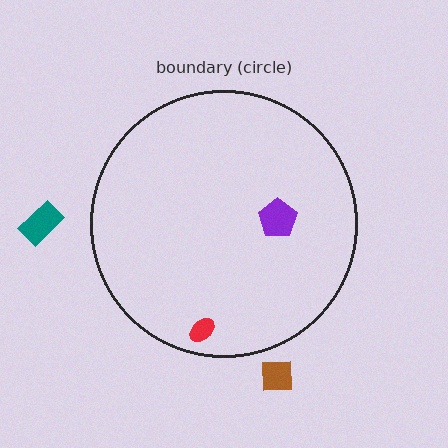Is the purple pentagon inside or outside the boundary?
Inside.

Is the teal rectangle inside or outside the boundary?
Outside.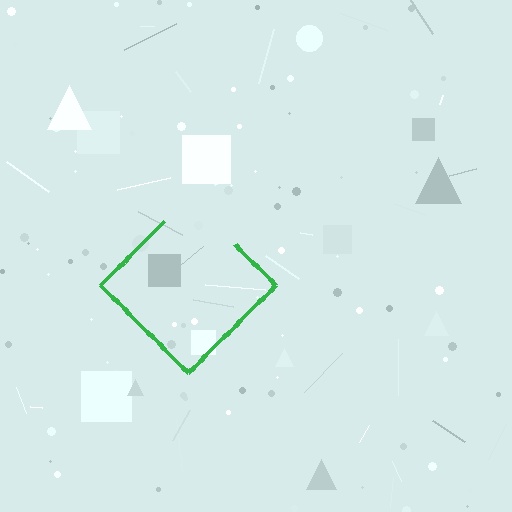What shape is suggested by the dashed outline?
The dashed outline suggests a diamond.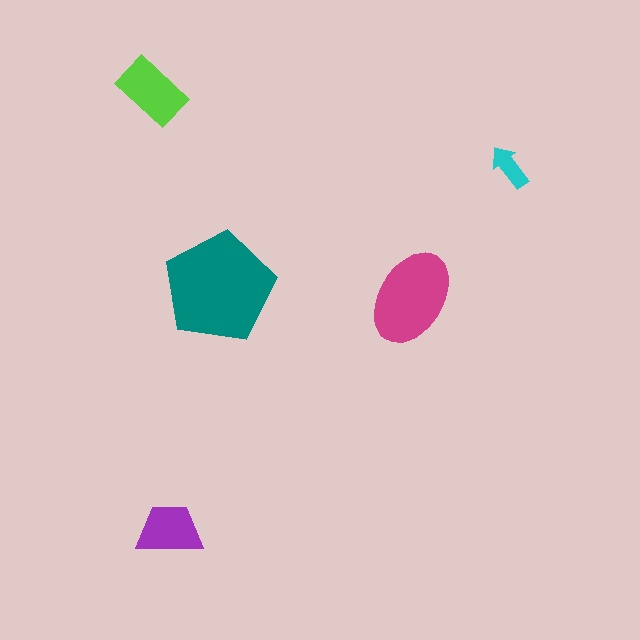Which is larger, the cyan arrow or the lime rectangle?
The lime rectangle.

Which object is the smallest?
The cyan arrow.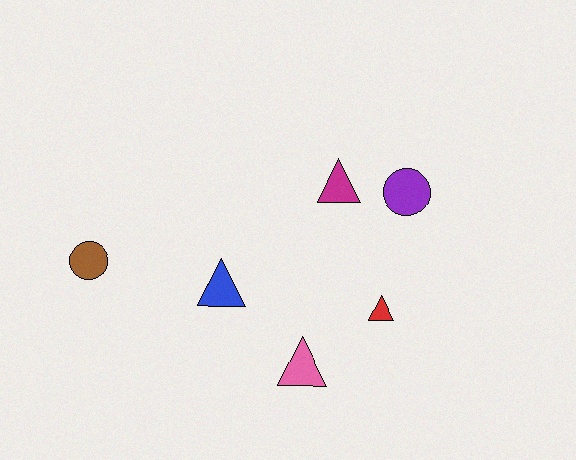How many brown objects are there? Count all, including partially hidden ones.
There is 1 brown object.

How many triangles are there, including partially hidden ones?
There are 4 triangles.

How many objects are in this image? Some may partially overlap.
There are 6 objects.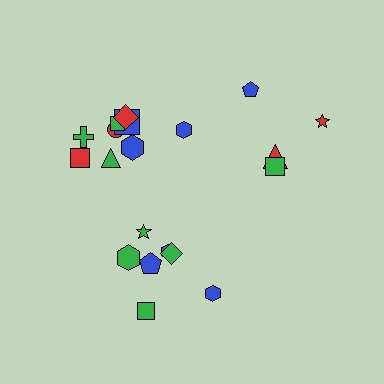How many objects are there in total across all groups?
There are 20 objects.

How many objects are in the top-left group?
There are 8 objects.